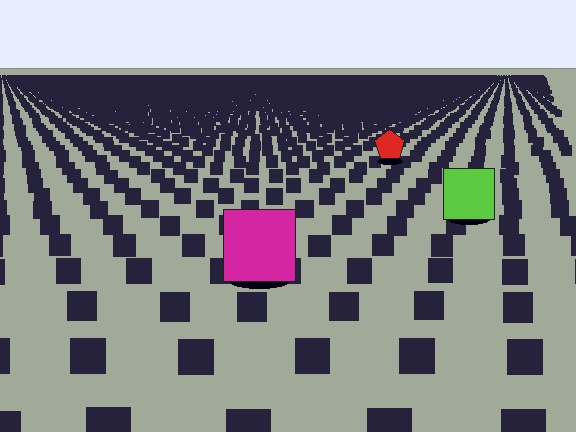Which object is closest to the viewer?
The magenta square is closest. The texture marks near it are larger and more spread out.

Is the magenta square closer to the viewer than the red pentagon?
Yes. The magenta square is closer — you can tell from the texture gradient: the ground texture is coarser near it.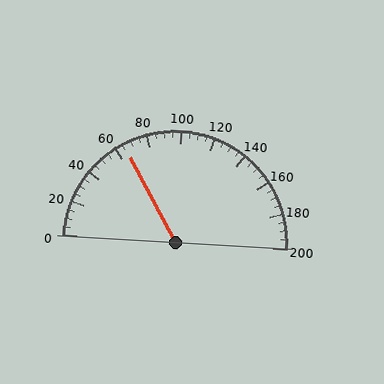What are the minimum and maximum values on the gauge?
The gauge ranges from 0 to 200.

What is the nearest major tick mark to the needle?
The nearest major tick mark is 60.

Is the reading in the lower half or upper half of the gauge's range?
The reading is in the lower half of the range (0 to 200).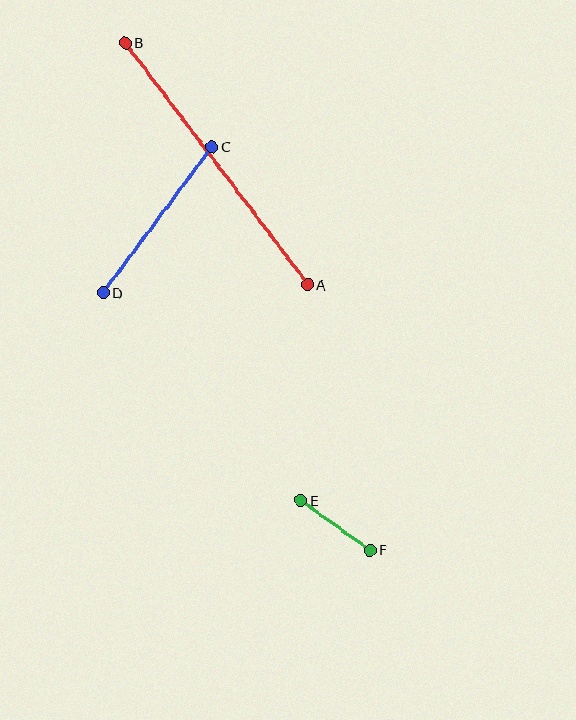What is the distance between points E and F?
The distance is approximately 85 pixels.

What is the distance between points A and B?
The distance is approximately 303 pixels.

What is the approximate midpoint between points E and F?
The midpoint is at approximately (335, 525) pixels.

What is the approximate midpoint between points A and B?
The midpoint is at approximately (216, 164) pixels.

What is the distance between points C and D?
The distance is approximately 182 pixels.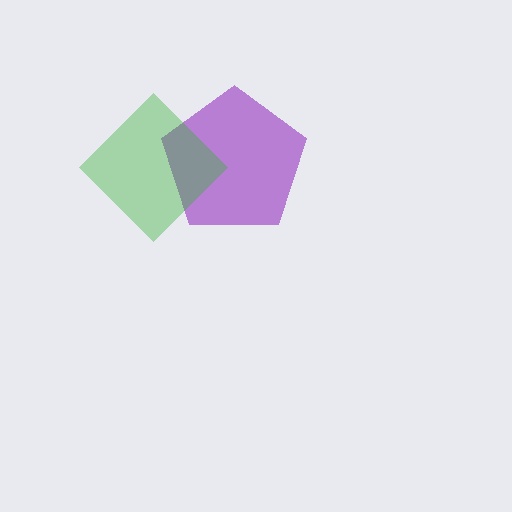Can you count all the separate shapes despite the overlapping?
Yes, there are 2 separate shapes.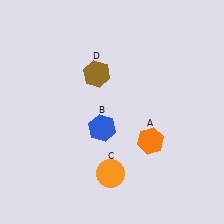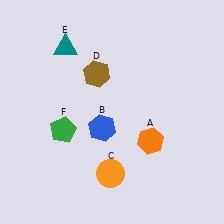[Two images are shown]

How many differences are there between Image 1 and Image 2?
There are 2 differences between the two images.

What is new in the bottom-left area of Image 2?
A green pentagon (F) was added in the bottom-left area of Image 2.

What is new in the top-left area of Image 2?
A teal triangle (E) was added in the top-left area of Image 2.